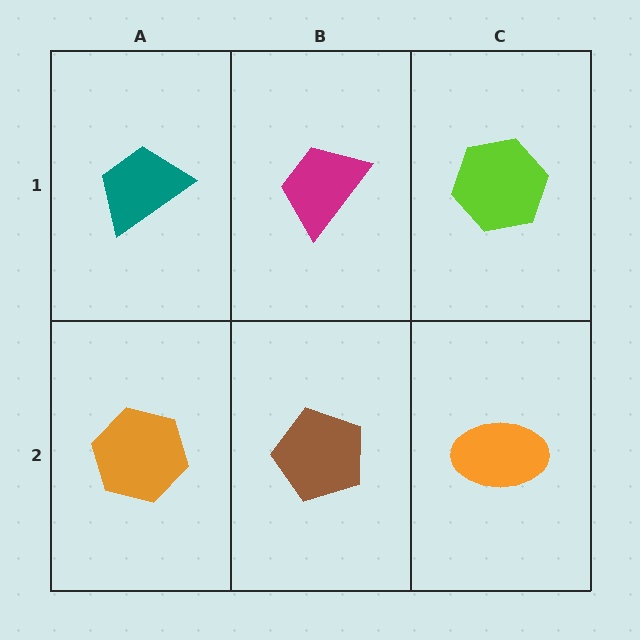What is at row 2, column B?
A brown pentagon.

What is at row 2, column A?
An orange hexagon.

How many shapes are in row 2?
3 shapes.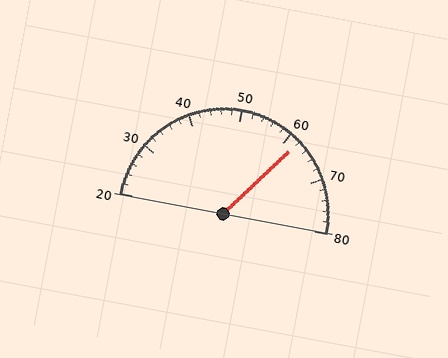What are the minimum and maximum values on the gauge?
The gauge ranges from 20 to 80.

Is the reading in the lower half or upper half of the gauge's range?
The reading is in the upper half of the range (20 to 80).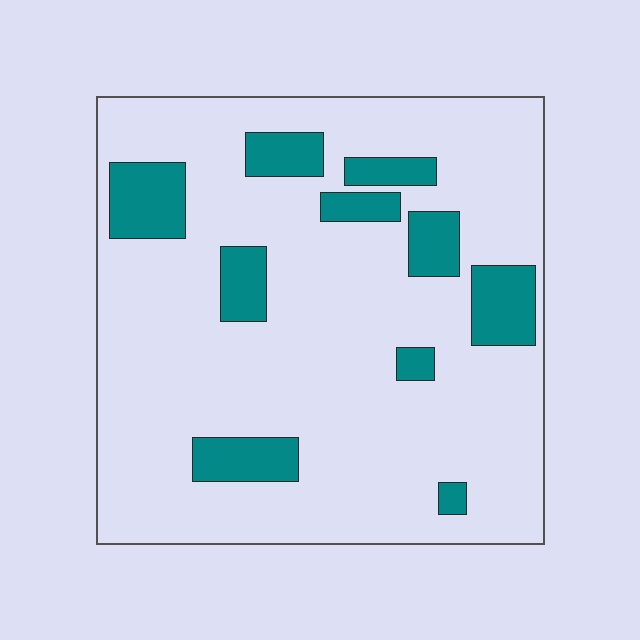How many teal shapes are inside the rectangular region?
10.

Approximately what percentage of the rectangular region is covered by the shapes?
Approximately 15%.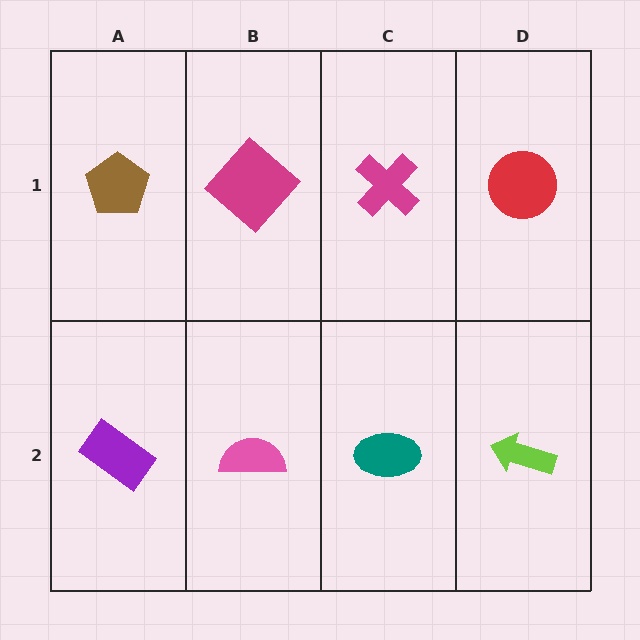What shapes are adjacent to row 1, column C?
A teal ellipse (row 2, column C), a magenta diamond (row 1, column B), a red circle (row 1, column D).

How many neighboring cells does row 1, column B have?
3.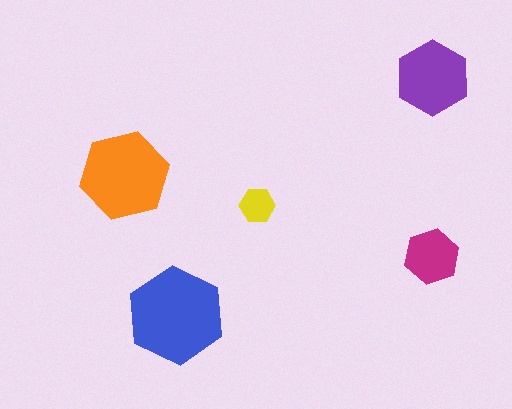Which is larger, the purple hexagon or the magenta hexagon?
The purple one.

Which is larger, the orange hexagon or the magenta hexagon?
The orange one.